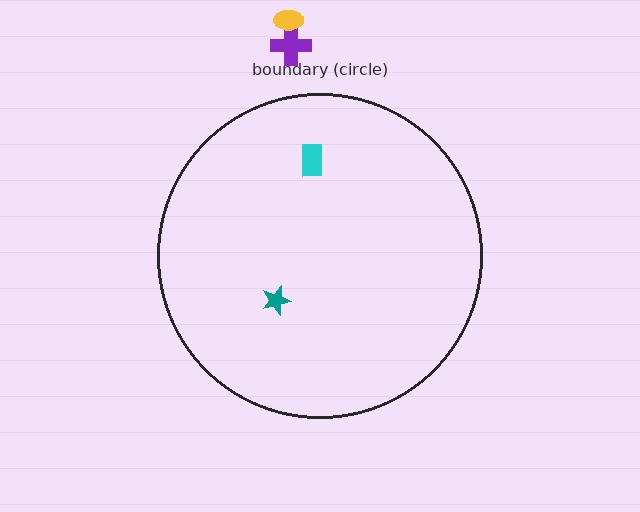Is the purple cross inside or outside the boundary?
Outside.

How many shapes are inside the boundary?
2 inside, 2 outside.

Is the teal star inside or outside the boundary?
Inside.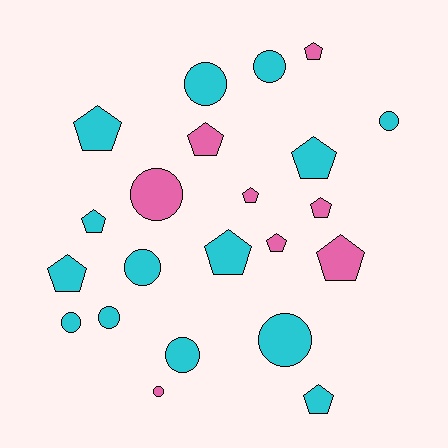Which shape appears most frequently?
Pentagon, with 12 objects.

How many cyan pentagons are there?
There are 6 cyan pentagons.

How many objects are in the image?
There are 22 objects.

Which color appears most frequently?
Cyan, with 14 objects.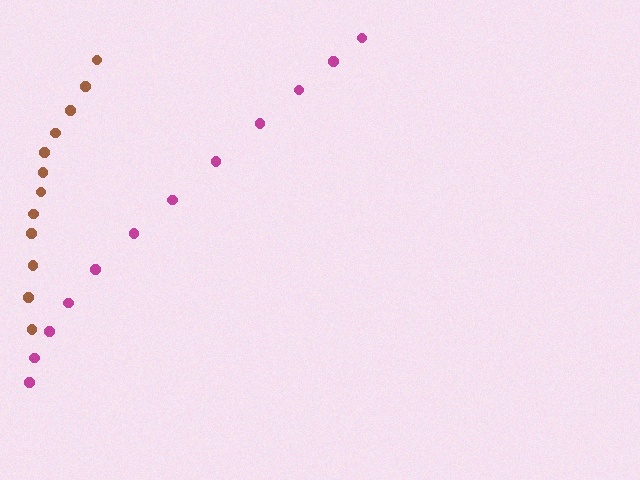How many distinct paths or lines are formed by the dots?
There are 2 distinct paths.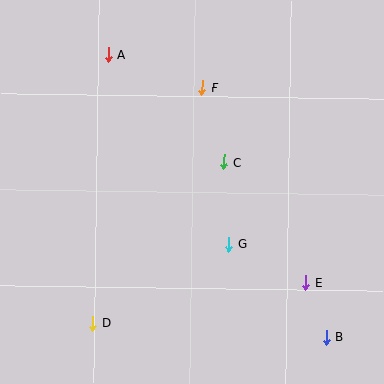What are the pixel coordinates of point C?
Point C is at (224, 162).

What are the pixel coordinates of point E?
Point E is at (306, 283).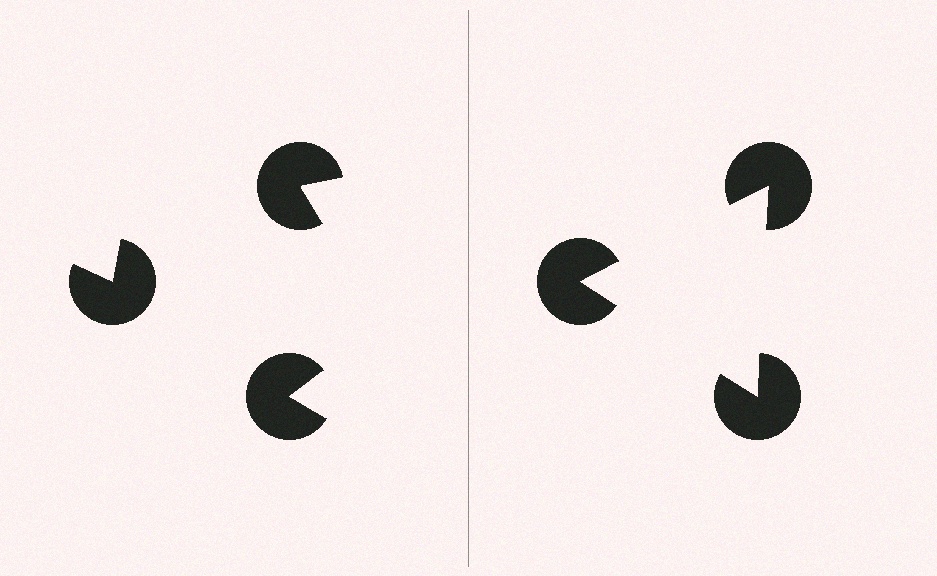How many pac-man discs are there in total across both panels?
6 — 3 on each side.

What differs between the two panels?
The pac-man discs are positioned identically on both sides; only the wedge orientations differ. On the right they align to a triangle; on the left they are misaligned.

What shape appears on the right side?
An illusory triangle.